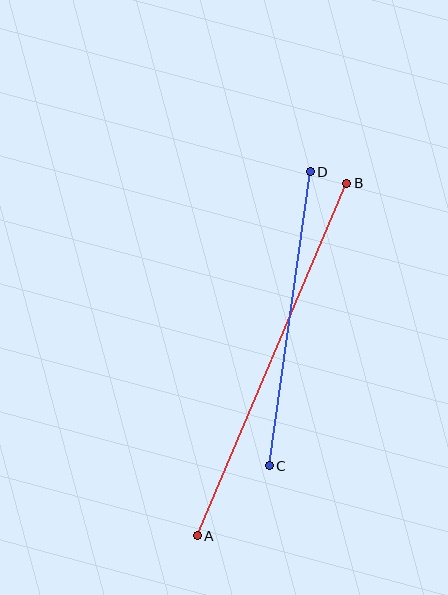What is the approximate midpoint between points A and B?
The midpoint is at approximately (272, 360) pixels.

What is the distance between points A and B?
The distance is approximately 383 pixels.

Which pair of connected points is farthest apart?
Points A and B are farthest apart.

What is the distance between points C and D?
The distance is approximately 297 pixels.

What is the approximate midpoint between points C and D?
The midpoint is at approximately (290, 319) pixels.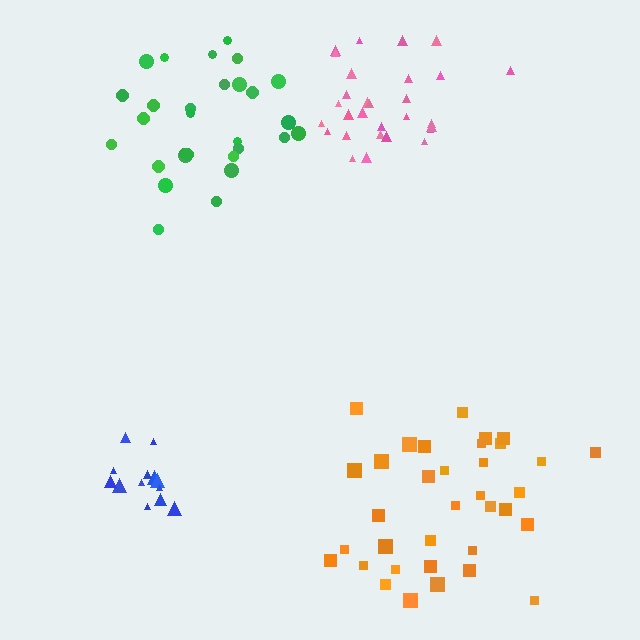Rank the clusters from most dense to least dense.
blue, pink, green, orange.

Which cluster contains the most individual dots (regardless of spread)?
Orange (35).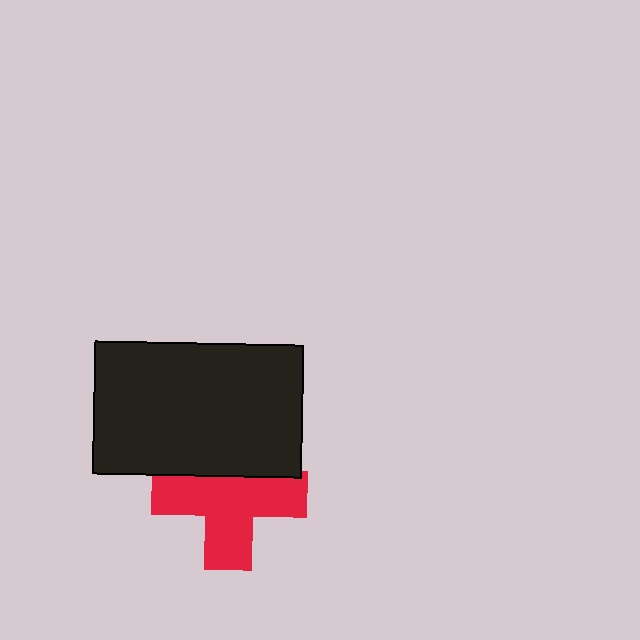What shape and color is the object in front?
The object in front is a black rectangle.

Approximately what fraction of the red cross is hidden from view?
Roughly 31% of the red cross is hidden behind the black rectangle.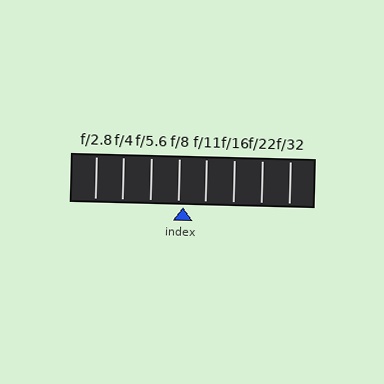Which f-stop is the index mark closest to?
The index mark is closest to f/8.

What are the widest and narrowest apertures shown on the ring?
The widest aperture shown is f/2.8 and the narrowest is f/32.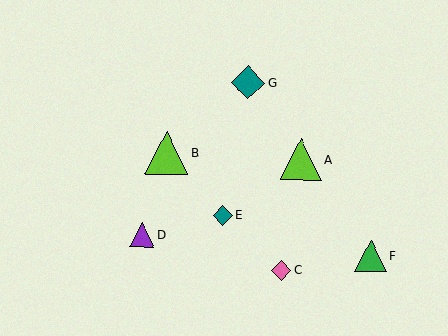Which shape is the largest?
The lime triangle (labeled B) is the largest.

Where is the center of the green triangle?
The center of the green triangle is at (371, 256).